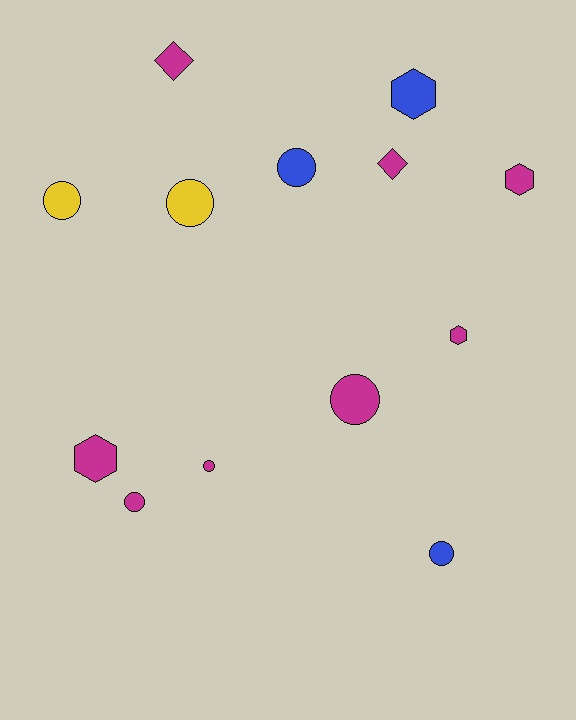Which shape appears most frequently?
Circle, with 7 objects.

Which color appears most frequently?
Magenta, with 8 objects.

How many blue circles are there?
There are 2 blue circles.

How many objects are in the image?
There are 13 objects.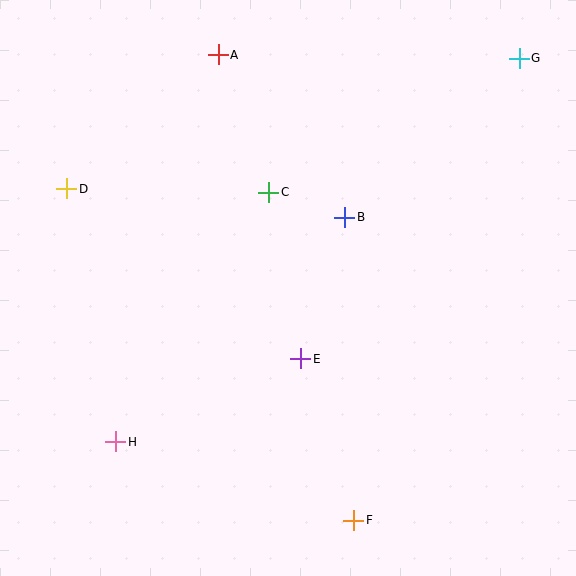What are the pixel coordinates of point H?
Point H is at (116, 442).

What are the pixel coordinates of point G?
Point G is at (519, 58).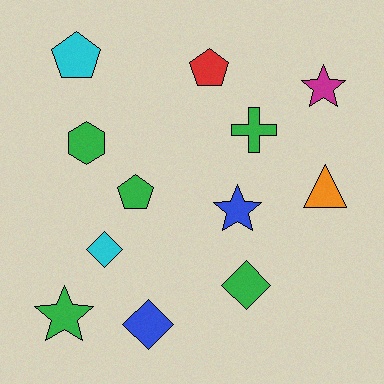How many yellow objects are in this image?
There are no yellow objects.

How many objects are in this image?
There are 12 objects.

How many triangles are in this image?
There is 1 triangle.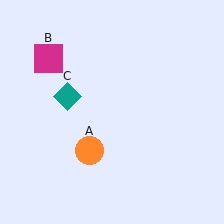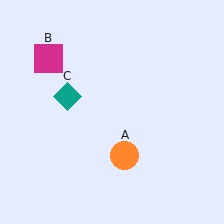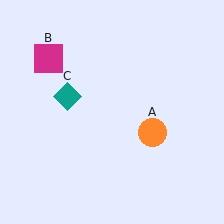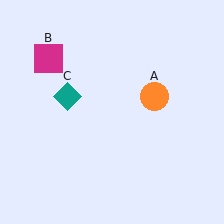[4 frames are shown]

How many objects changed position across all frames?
1 object changed position: orange circle (object A).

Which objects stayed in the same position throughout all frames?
Magenta square (object B) and teal diamond (object C) remained stationary.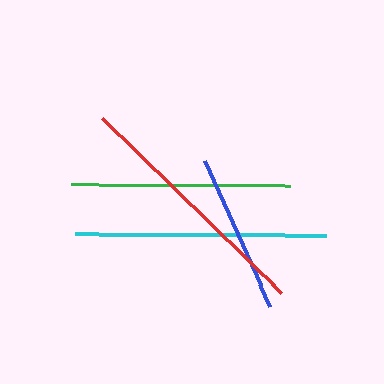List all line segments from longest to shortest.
From longest to shortest: red, cyan, green, blue.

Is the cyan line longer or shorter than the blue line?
The cyan line is longer than the blue line.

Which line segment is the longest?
The red line is the longest at approximately 251 pixels.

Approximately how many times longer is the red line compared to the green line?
The red line is approximately 1.1 times the length of the green line.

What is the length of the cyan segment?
The cyan segment is approximately 250 pixels long.